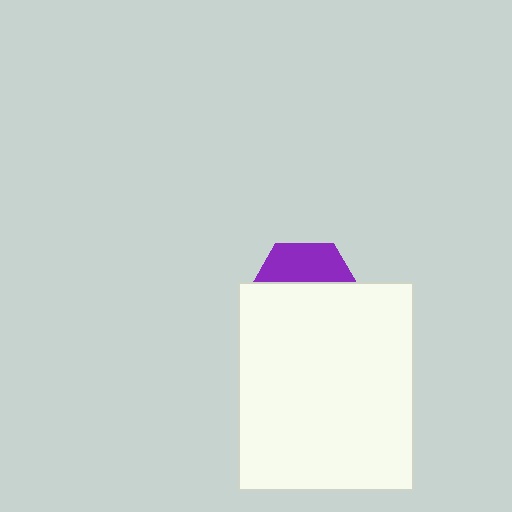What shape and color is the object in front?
The object in front is a white rectangle.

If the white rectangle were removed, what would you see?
You would see the complete purple hexagon.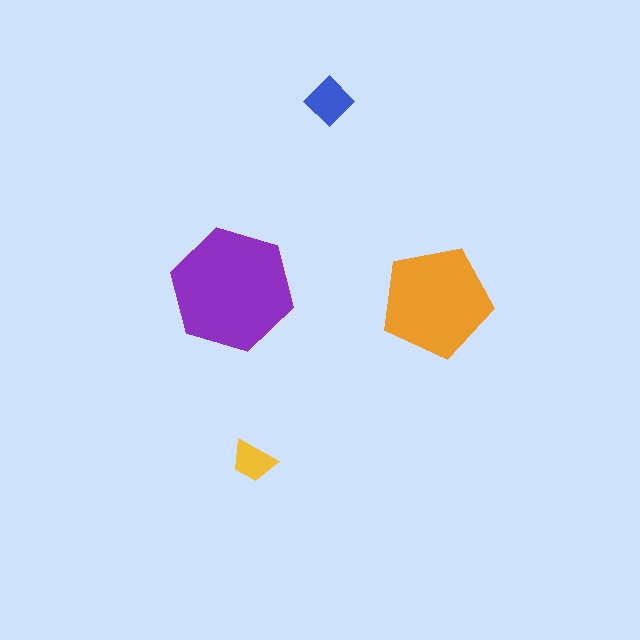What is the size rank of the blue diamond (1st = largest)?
3rd.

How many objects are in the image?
There are 4 objects in the image.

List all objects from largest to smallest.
The purple hexagon, the orange pentagon, the blue diamond, the yellow trapezoid.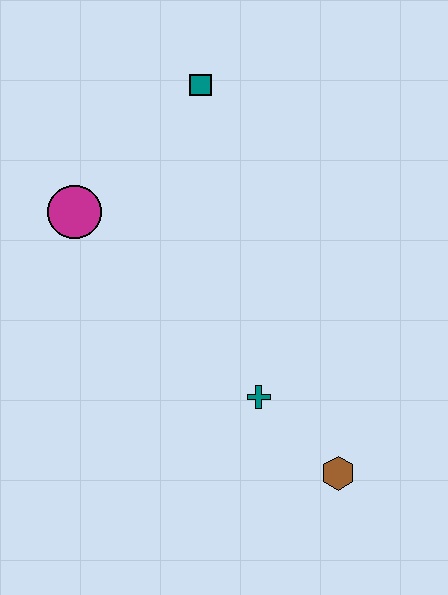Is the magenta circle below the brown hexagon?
No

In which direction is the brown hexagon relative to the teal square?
The brown hexagon is below the teal square.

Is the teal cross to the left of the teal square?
No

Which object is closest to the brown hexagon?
The teal cross is closest to the brown hexagon.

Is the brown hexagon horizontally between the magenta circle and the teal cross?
No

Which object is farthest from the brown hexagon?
The teal square is farthest from the brown hexagon.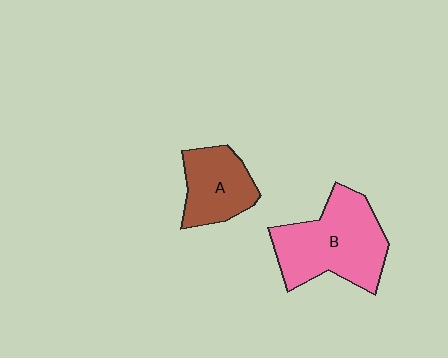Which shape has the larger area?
Shape B (pink).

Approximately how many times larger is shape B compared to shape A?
Approximately 1.6 times.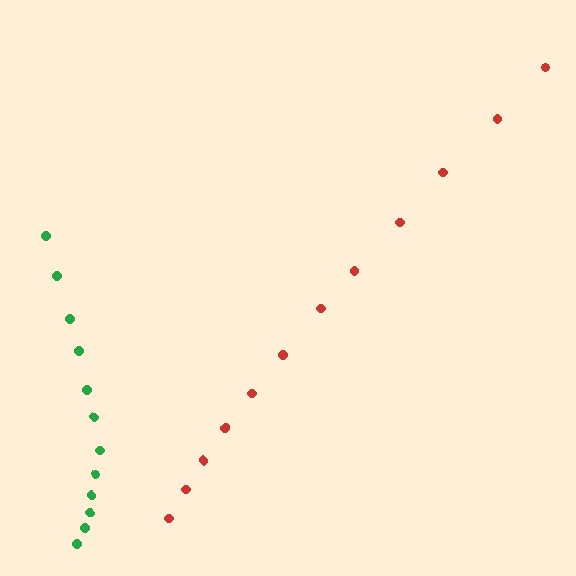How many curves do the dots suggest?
There are 2 distinct paths.